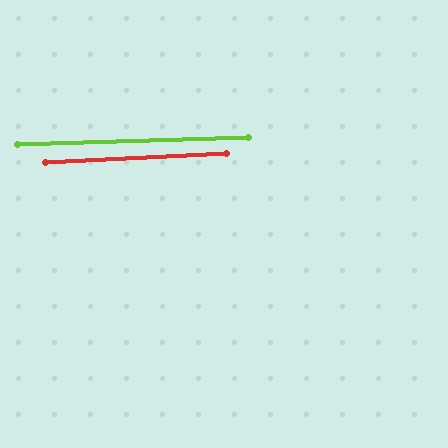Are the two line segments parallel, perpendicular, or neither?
Parallel — their directions differ by only 0.9°.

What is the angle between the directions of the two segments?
Approximately 1 degree.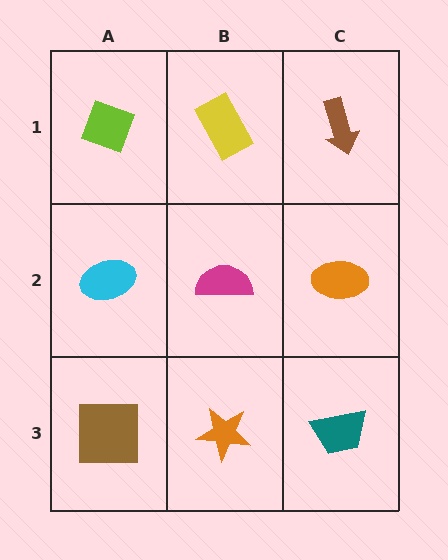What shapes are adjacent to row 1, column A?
A cyan ellipse (row 2, column A), a yellow rectangle (row 1, column B).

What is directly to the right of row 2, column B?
An orange ellipse.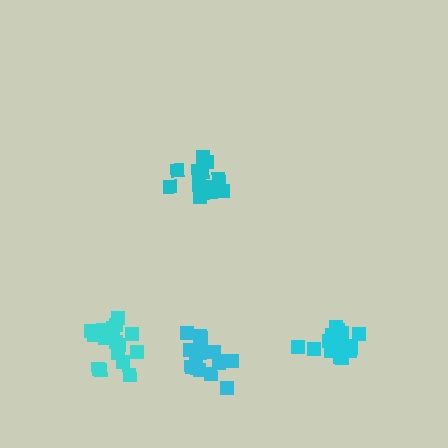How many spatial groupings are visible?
There are 4 spatial groupings.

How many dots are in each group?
Group 1: 16 dots, Group 2: 14 dots, Group 3: 20 dots, Group 4: 17 dots (67 total).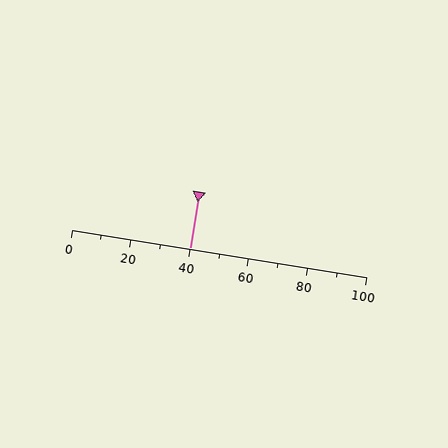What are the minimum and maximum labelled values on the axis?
The axis runs from 0 to 100.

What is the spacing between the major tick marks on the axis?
The major ticks are spaced 20 apart.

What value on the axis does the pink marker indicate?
The marker indicates approximately 40.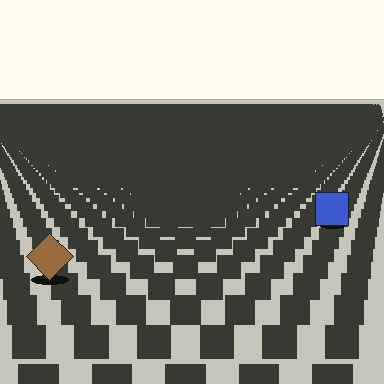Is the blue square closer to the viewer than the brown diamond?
No. The brown diamond is closer — you can tell from the texture gradient: the ground texture is coarser near it.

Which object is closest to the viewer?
The brown diamond is closest. The texture marks near it are larger and more spread out.